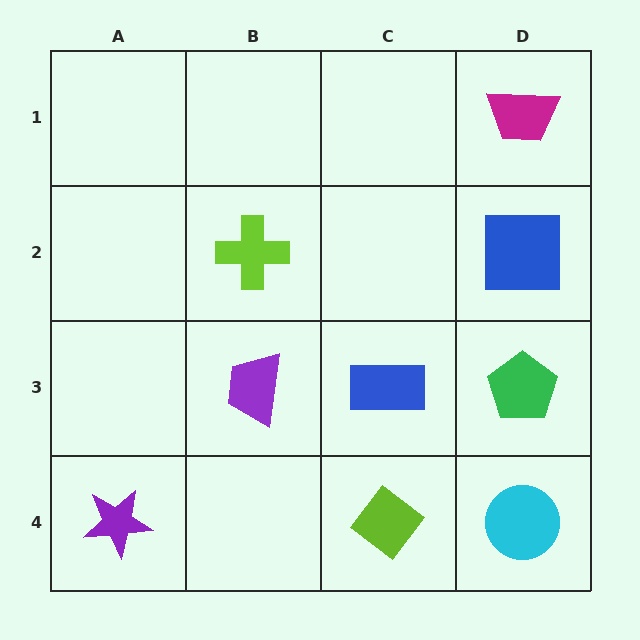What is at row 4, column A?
A purple star.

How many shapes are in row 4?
3 shapes.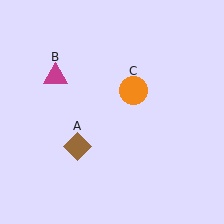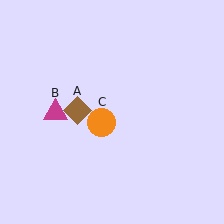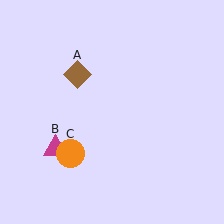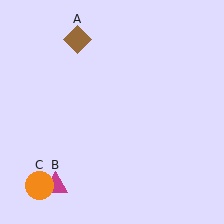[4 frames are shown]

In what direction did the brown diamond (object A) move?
The brown diamond (object A) moved up.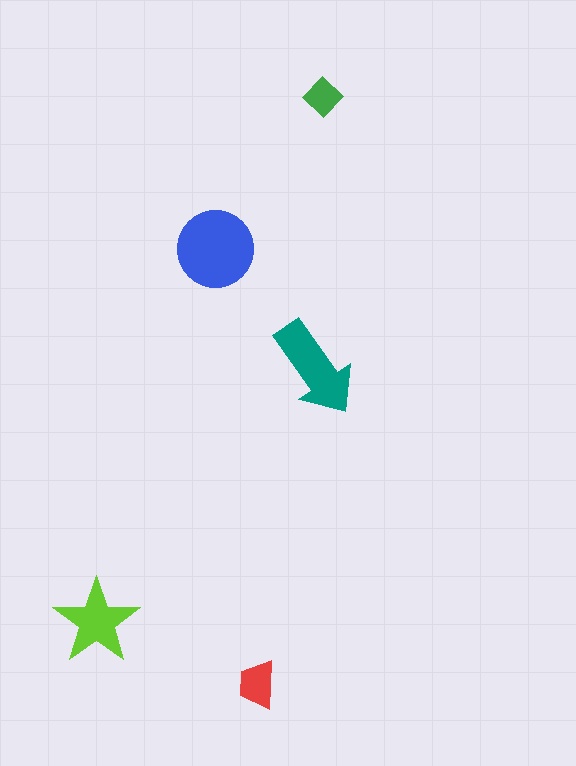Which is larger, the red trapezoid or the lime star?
The lime star.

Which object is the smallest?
The green diamond.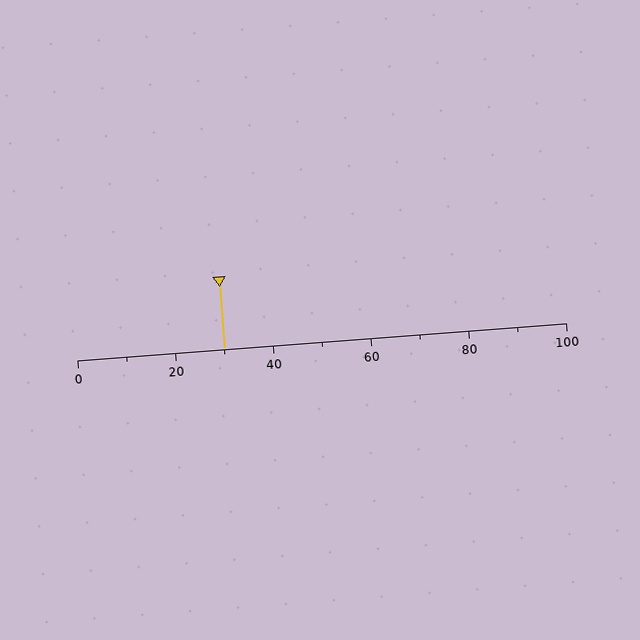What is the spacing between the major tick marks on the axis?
The major ticks are spaced 20 apart.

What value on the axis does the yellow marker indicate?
The marker indicates approximately 30.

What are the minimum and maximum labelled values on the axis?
The axis runs from 0 to 100.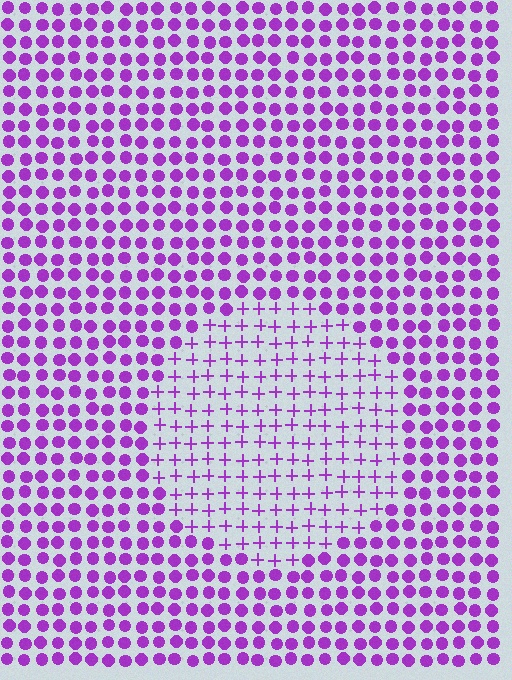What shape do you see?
I see a circle.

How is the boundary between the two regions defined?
The boundary is defined by a change in element shape: plus signs inside vs. circles outside. All elements share the same color and spacing.